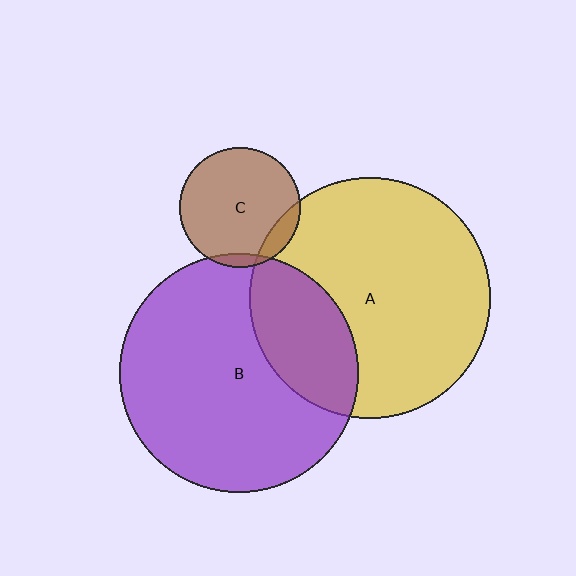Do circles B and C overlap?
Yes.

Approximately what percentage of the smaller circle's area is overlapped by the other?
Approximately 5%.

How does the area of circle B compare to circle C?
Approximately 3.9 times.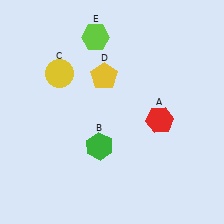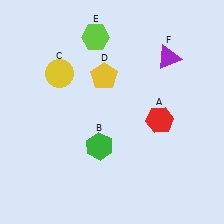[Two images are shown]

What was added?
A purple triangle (F) was added in Image 2.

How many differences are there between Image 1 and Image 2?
There is 1 difference between the two images.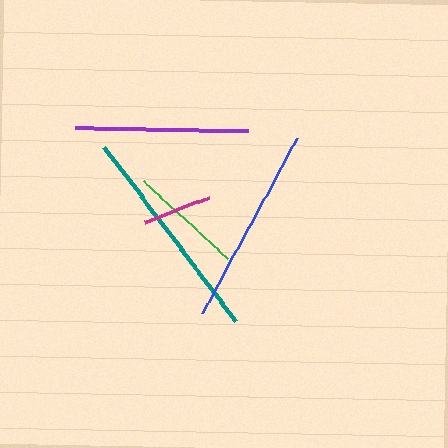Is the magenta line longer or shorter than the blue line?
The blue line is longer than the magenta line.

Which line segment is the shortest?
The magenta line is the shortest at approximately 69 pixels.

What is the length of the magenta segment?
The magenta segment is approximately 69 pixels long.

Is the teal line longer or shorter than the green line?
The teal line is longer than the green line.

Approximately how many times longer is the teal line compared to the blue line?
The teal line is approximately 1.1 times the length of the blue line.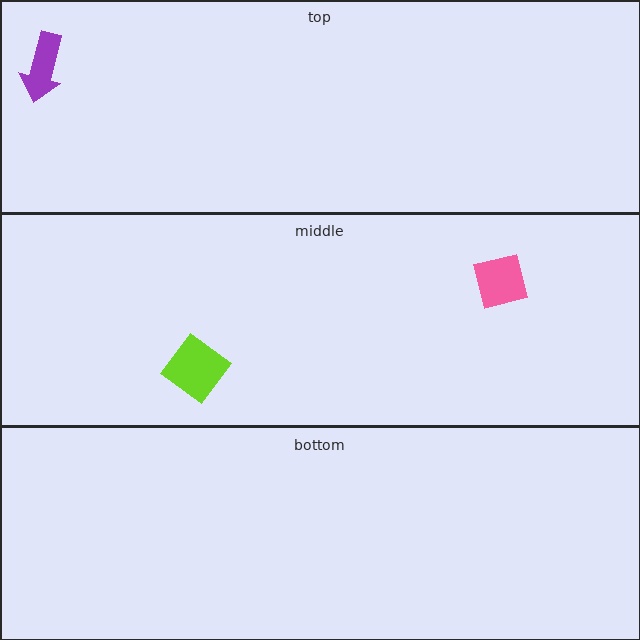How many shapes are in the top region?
1.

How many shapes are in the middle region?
2.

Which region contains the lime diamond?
The middle region.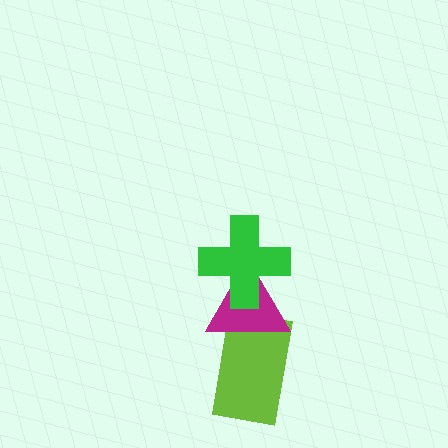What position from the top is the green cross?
The green cross is 1st from the top.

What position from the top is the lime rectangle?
The lime rectangle is 3rd from the top.